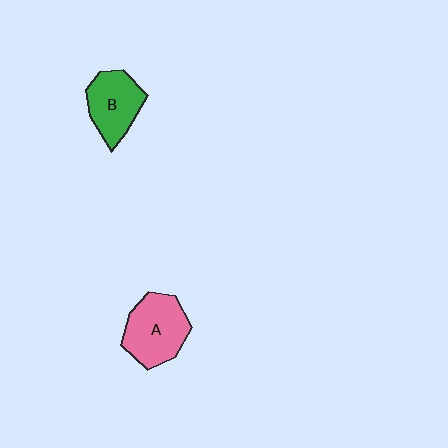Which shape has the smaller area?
Shape B (green).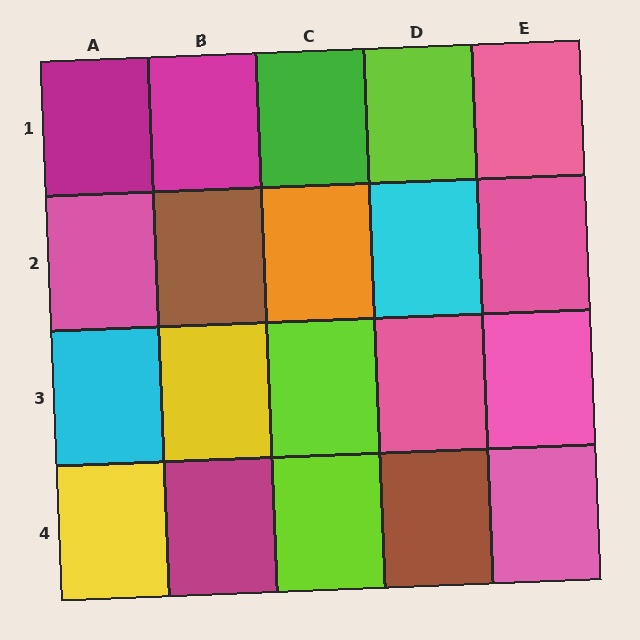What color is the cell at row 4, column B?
Magenta.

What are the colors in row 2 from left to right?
Pink, brown, orange, cyan, pink.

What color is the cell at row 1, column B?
Magenta.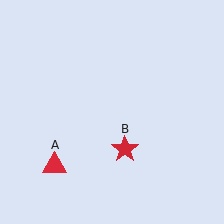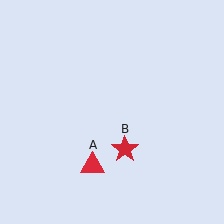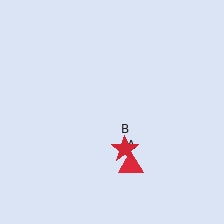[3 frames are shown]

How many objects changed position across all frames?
1 object changed position: red triangle (object A).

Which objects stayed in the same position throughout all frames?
Red star (object B) remained stationary.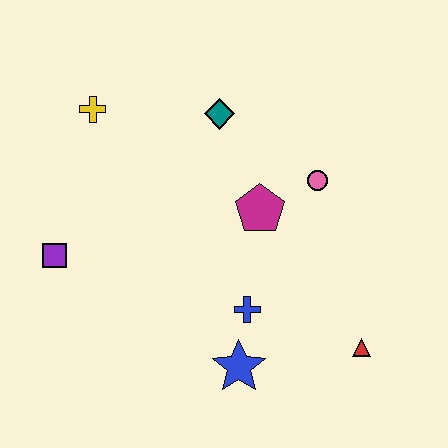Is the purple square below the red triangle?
No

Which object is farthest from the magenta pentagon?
The purple square is farthest from the magenta pentagon.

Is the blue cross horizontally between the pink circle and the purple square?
Yes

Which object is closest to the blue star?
The blue cross is closest to the blue star.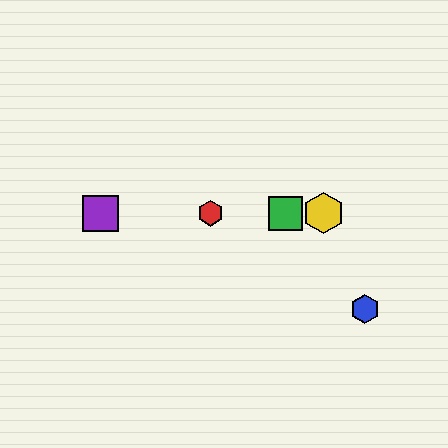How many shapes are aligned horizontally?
4 shapes (the red hexagon, the green square, the yellow hexagon, the purple square) are aligned horizontally.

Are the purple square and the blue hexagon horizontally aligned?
No, the purple square is at y≈213 and the blue hexagon is at y≈309.